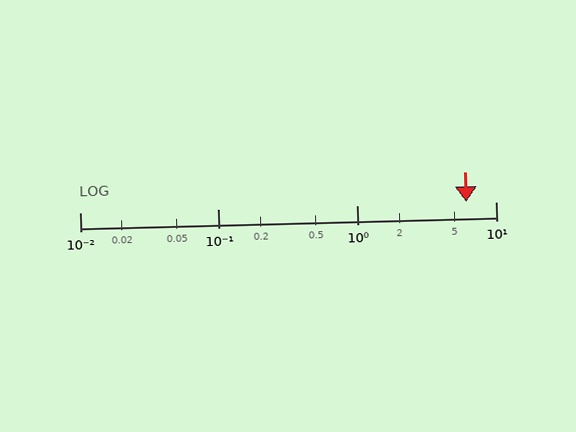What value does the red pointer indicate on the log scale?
The pointer indicates approximately 6.1.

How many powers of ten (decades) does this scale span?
The scale spans 3 decades, from 0.01 to 10.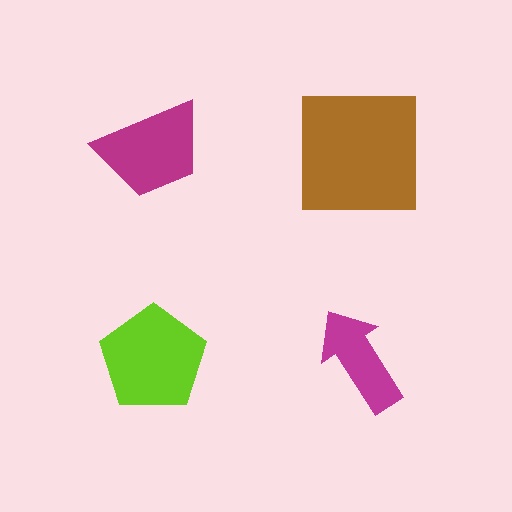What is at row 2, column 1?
A lime pentagon.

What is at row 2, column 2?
A magenta arrow.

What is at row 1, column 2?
A brown square.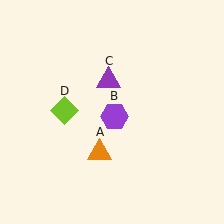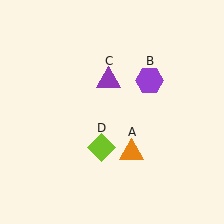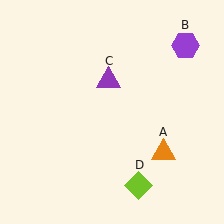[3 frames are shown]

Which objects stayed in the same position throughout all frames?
Purple triangle (object C) remained stationary.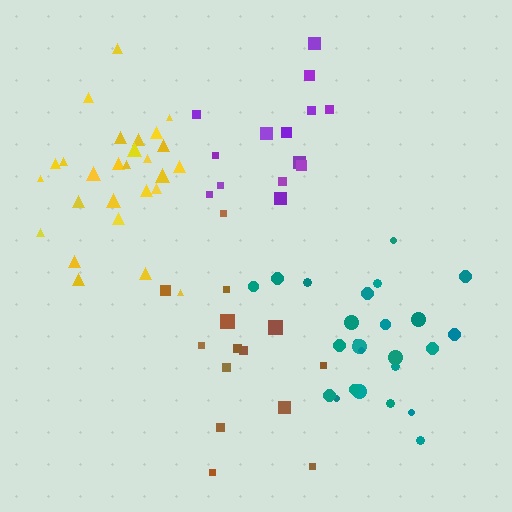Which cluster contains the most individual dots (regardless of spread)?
Yellow (27).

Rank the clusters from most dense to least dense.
yellow, teal, purple, brown.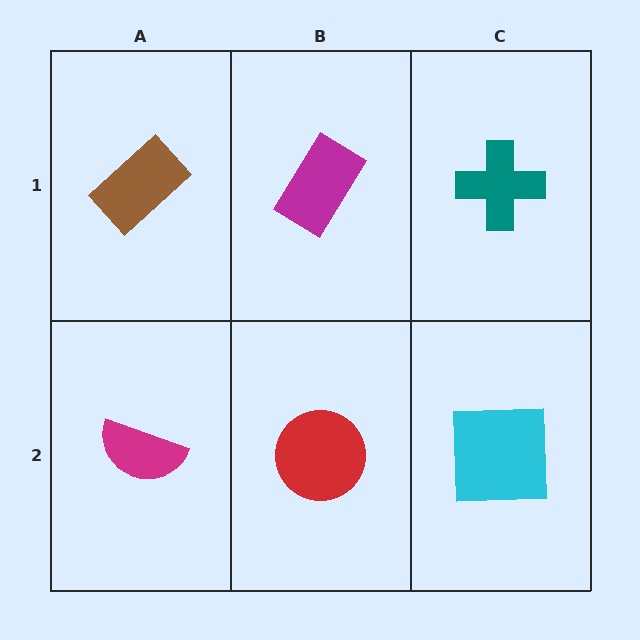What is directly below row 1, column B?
A red circle.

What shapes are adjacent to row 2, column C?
A teal cross (row 1, column C), a red circle (row 2, column B).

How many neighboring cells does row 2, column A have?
2.